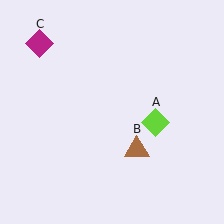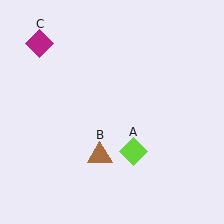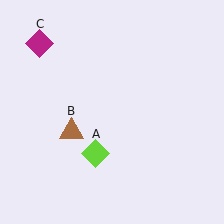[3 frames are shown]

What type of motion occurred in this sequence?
The lime diamond (object A), brown triangle (object B) rotated clockwise around the center of the scene.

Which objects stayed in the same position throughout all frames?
Magenta diamond (object C) remained stationary.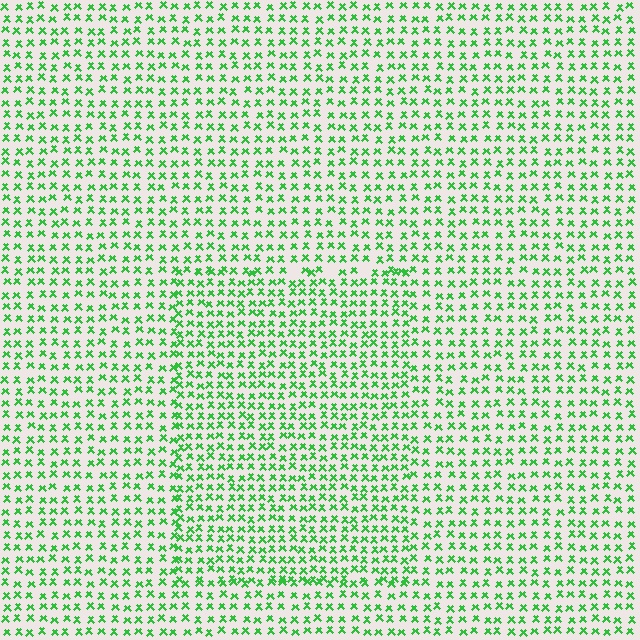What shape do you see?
I see a rectangle.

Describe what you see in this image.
The image contains small green elements arranged at two different densities. A rectangle-shaped region is visible where the elements are more densely packed than the surrounding area.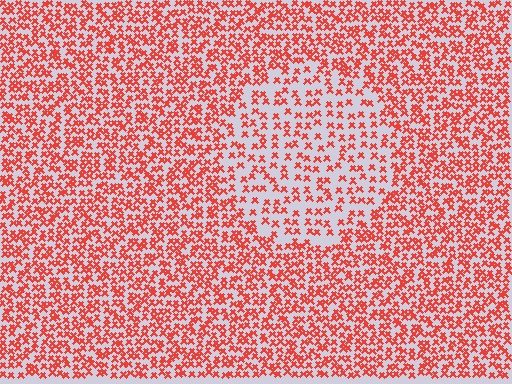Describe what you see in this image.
The image contains small red elements arranged at two different densities. A circle-shaped region is visible where the elements are less densely packed than the surrounding area.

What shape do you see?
I see a circle.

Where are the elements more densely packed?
The elements are more densely packed outside the circle boundary.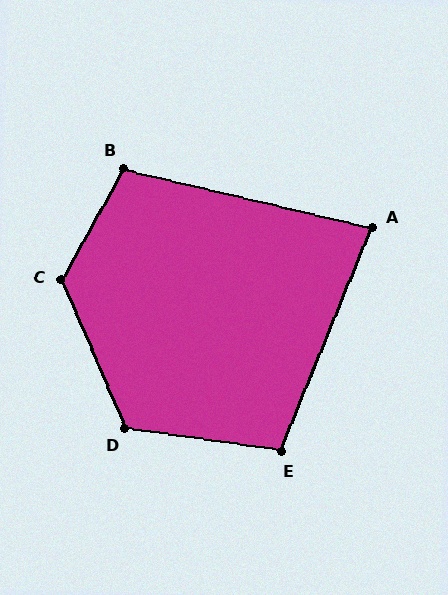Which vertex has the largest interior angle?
C, at approximately 127 degrees.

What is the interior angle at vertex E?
Approximately 104 degrees (obtuse).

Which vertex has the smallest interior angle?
A, at approximately 81 degrees.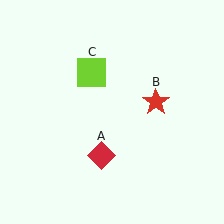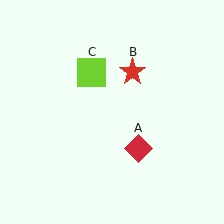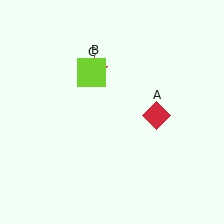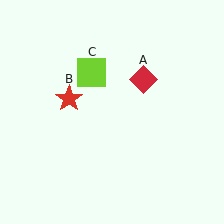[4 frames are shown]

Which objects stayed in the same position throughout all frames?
Lime square (object C) remained stationary.